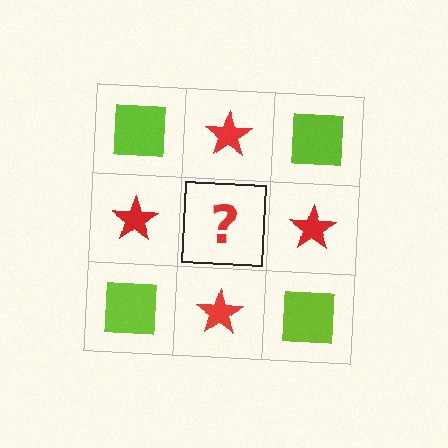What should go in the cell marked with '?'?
The missing cell should contain a lime square.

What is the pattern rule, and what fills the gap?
The rule is that it alternates lime square and red star in a checkerboard pattern. The gap should be filled with a lime square.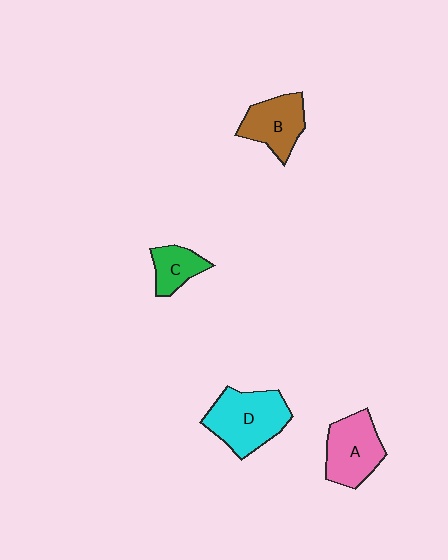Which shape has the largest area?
Shape D (cyan).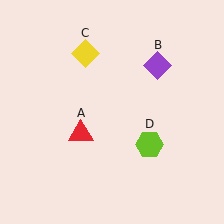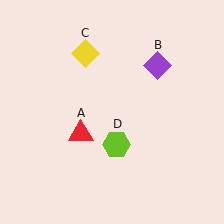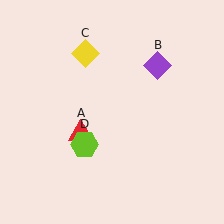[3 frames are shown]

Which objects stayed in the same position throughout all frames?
Red triangle (object A) and purple diamond (object B) and yellow diamond (object C) remained stationary.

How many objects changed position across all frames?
1 object changed position: lime hexagon (object D).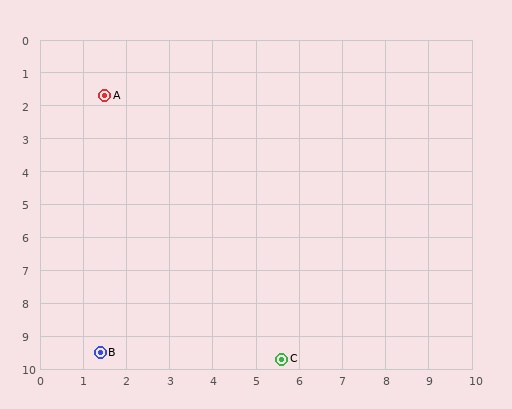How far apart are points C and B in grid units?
Points C and B are about 4.2 grid units apart.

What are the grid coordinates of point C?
Point C is at approximately (5.6, 9.7).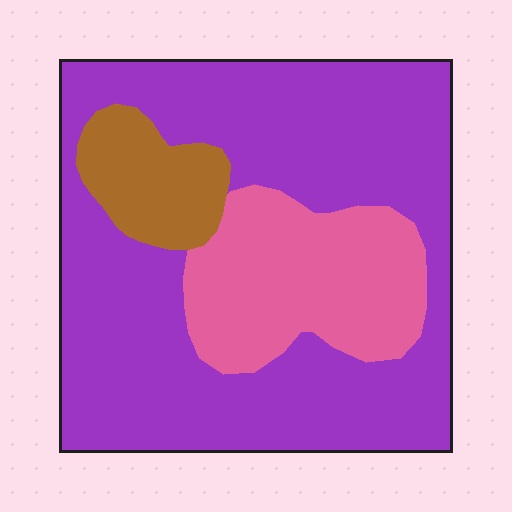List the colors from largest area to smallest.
From largest to smallest: purple, pink, brown.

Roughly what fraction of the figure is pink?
Pink takes up less than a quarter of the figure.